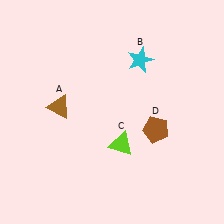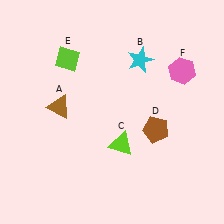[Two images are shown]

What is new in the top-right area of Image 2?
A pink hexagon (F) was added in the top-right area of Image 2.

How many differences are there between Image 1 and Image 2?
There are 2 differences between the two images.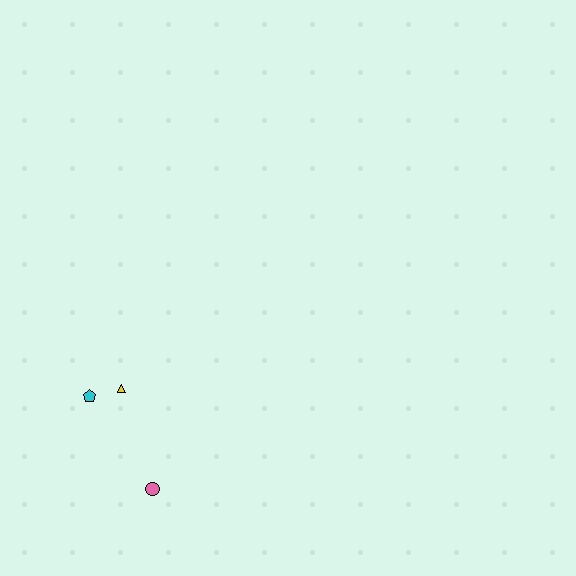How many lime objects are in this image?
There are no lime objects.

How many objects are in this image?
There are 3 objects.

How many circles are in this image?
There is 1 circle.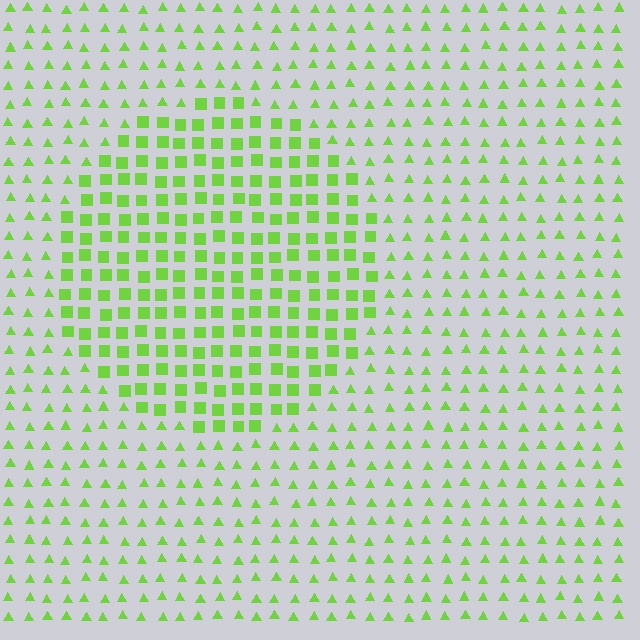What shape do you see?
I see a circle.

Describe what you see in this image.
The image is filled with small lime elements arranged in a uniform grid. A circle-shaped region contains squares, while the surrounding area contains triangles. The boundary is defined purely by the change in element shape.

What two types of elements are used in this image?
The image uses squares inside the circle region and triangles outside it.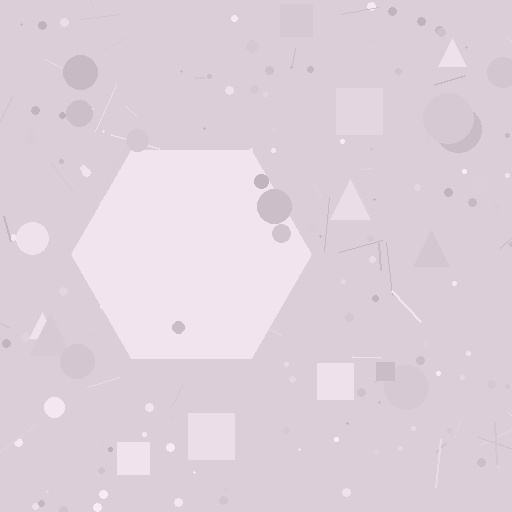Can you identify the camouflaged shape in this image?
The camouflaged shape is a hexagon.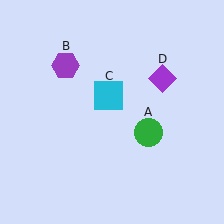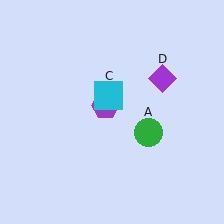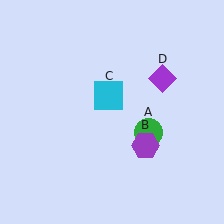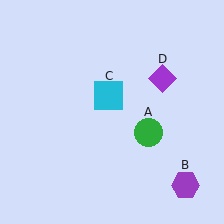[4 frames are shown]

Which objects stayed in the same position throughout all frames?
Green circle (object A) and cyan square (object C) and purple diamond (object D) remained stationary.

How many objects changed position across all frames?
1 object changed position: purple hexagon (object B).